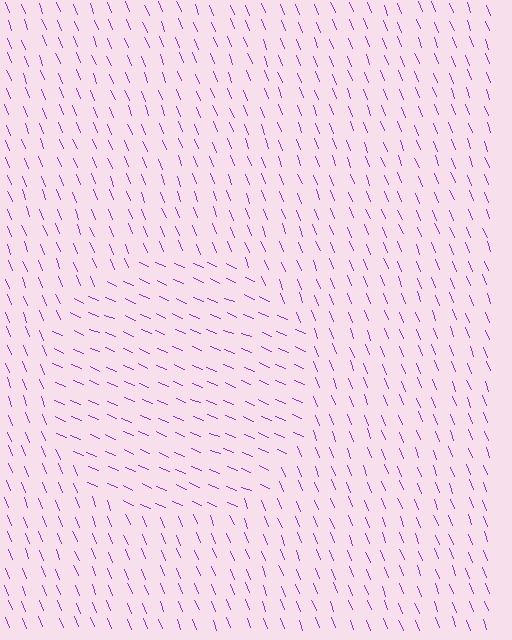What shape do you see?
I see a circle.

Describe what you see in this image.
The image is filled with small purple line segments. A circle region in the image has lines oriented differently from the surrounding lines, creating a visible texture boundary.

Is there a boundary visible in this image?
Yes, there is a texture boundary formed by a change in line orientation.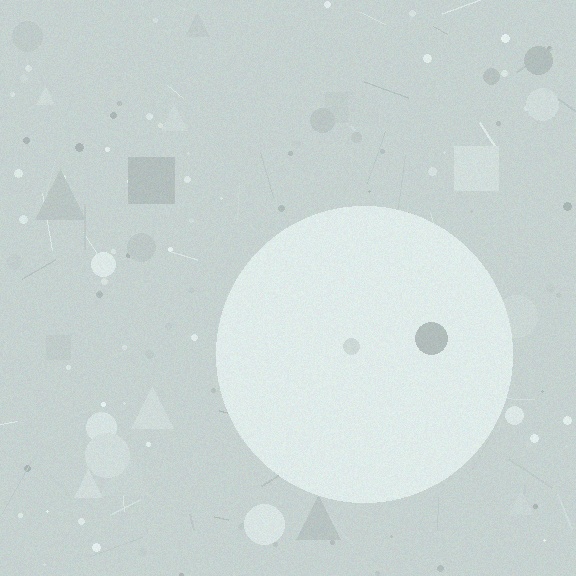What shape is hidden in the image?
A circle is hidden in the image.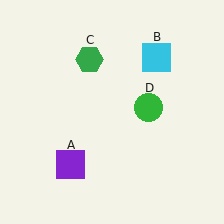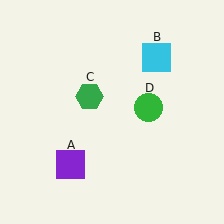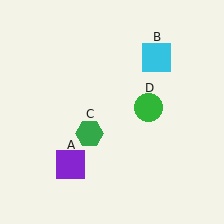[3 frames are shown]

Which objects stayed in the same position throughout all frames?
Purple square (object A) and cyan square (object B) and green circle (object D) remained stationary.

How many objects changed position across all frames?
1 object changed position: green hexagon (object C).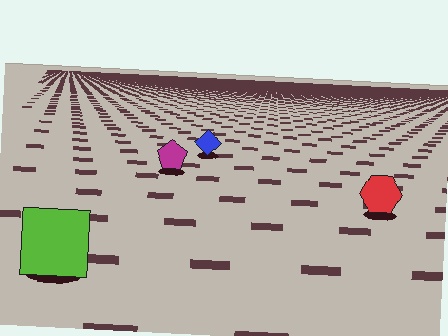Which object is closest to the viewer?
The lime square is closest. The texture marks near it are larger and more spread out.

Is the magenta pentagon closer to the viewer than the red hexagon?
No. The red hexagon is closer — you can tell from the texture gradient: the ground texture is coarser near it.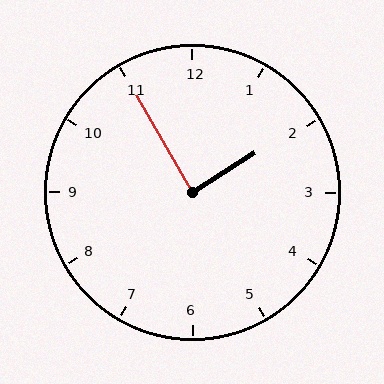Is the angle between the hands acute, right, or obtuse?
It is right.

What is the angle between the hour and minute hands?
Approximately 88 degrees.